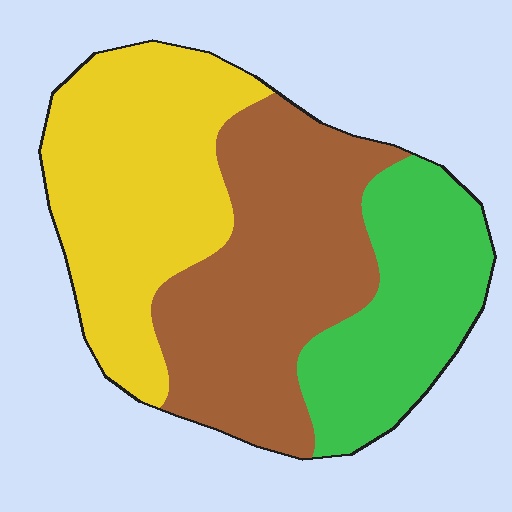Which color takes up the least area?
Green, at roughly 25%.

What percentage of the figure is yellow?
Yellow takes up about three eighths (3/8) of the figure.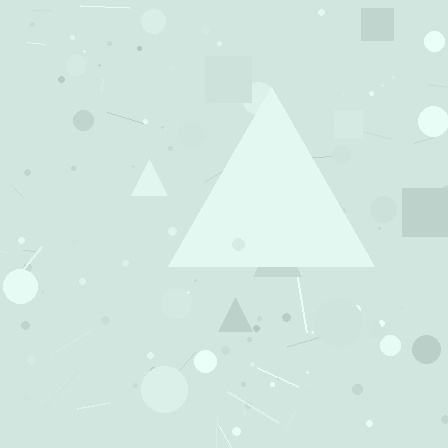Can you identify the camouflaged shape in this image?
The camouflaged shape is a triangle.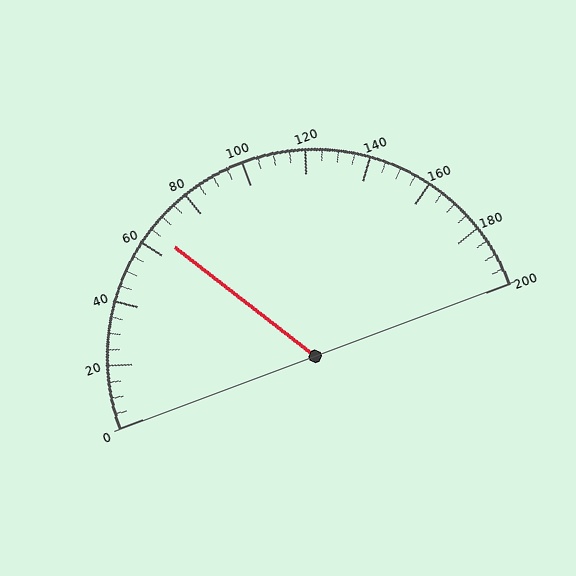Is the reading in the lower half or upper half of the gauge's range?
The reading is in the lower half of the range (0 to 200).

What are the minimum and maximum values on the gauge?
The gauge ranges from 0 to 200.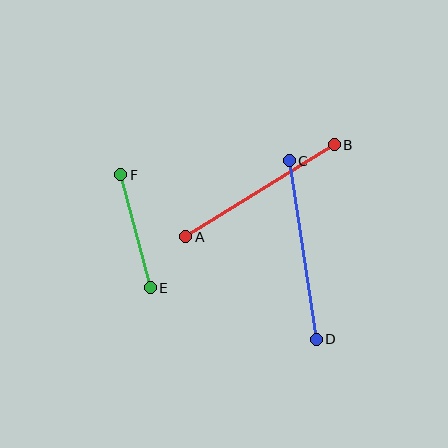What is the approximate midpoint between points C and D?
The midpoint is at approximately (303, 250) pixels.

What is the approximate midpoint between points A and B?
The midpoint is at approximately (260, 191) pixels.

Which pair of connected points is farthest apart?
Points C and D are farthest apart.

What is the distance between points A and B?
The distance is approximately 175 pixels.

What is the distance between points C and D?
The distance is approximately 180 pixels.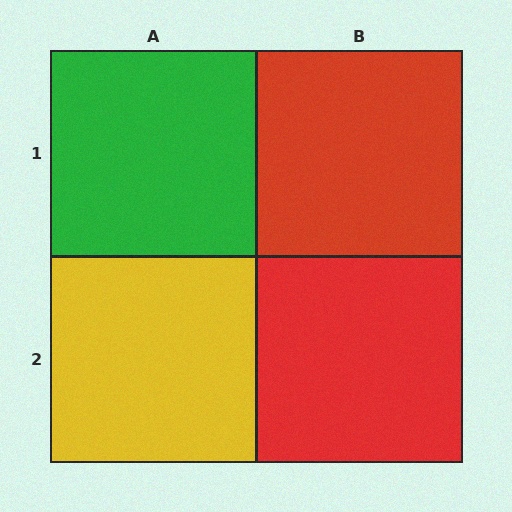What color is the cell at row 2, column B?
Red.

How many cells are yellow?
1 cell is yellow.